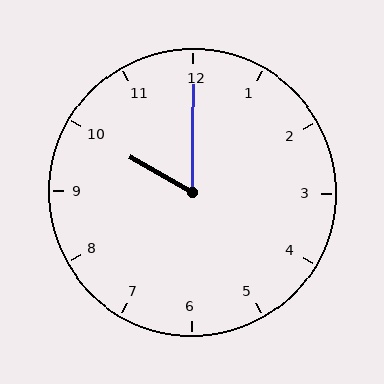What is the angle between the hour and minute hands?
Approximately 60 degrees.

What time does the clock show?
10:00.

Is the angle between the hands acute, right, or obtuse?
It is acute.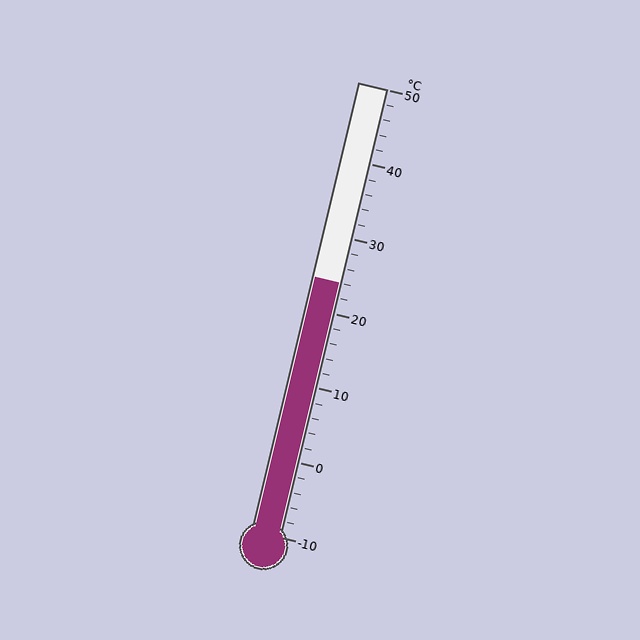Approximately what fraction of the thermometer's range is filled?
The thermometer is filled to approximately 55% of its range.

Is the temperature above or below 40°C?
The temperature is below 40°C.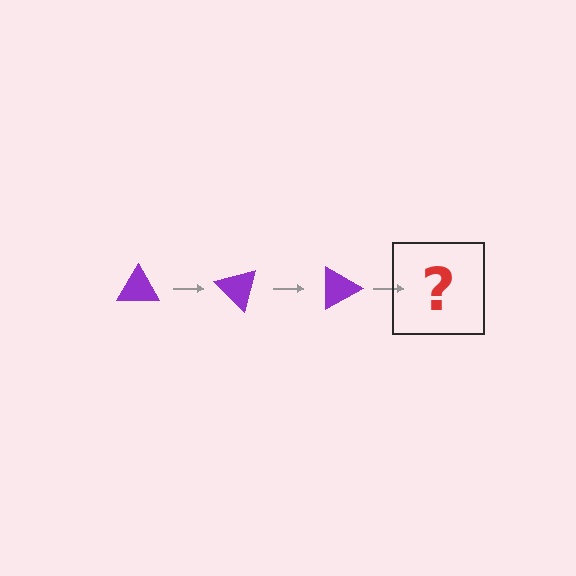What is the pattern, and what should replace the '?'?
The pattern is that the triangle rotates 45 degrees each step. The '?' should be a purple triangle rotated 135 degrees.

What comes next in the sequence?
The next element should be a purple triangle rotated 135 degrees.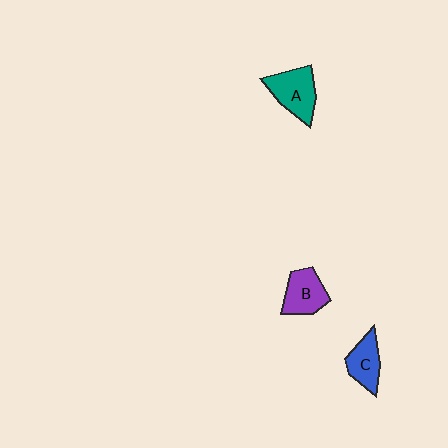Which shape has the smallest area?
Shape C (blue).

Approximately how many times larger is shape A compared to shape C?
Approximately 1.3 times.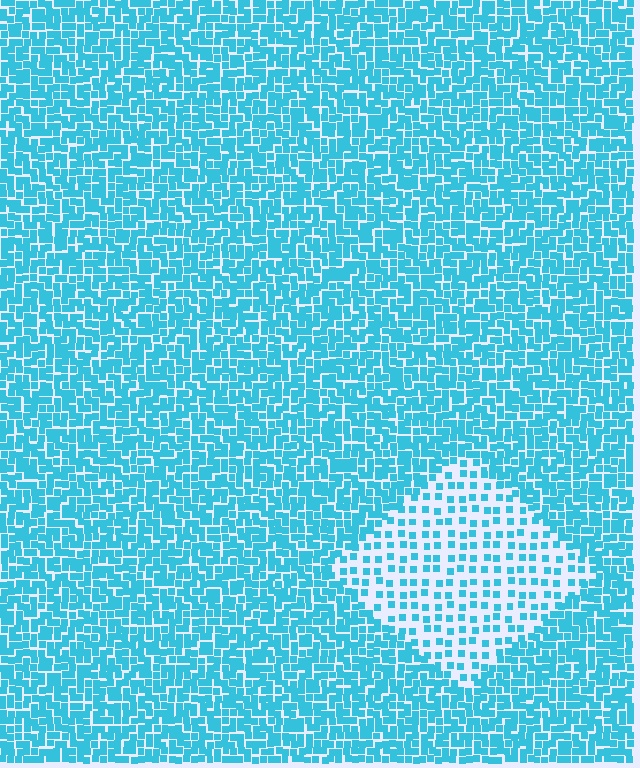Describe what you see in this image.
The image contains small cyan elements arranged at two different densities. A diamond-shaped region is visible where the elements are less densely packed than the surrounding area.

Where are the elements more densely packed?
The elements are more densely packed outside the diamond boundary.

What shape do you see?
I see a diamond.